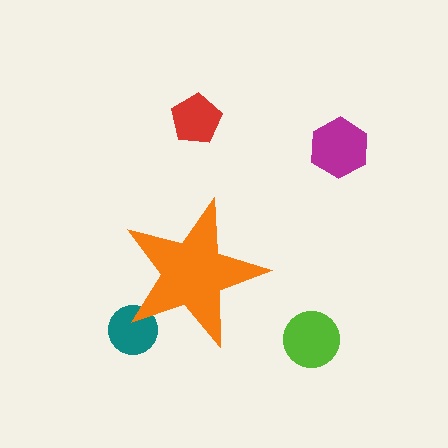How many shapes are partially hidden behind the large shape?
1 shape is partially hidden.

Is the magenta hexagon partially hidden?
No, the magenta hexagon is fully visible.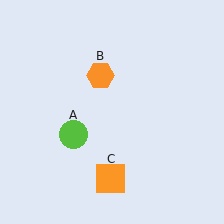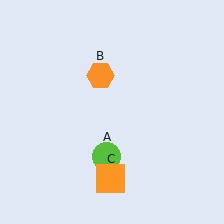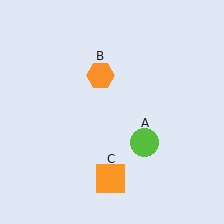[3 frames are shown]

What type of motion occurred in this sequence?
The lime circle (object A) rotated counterclockwise around the center of the scene.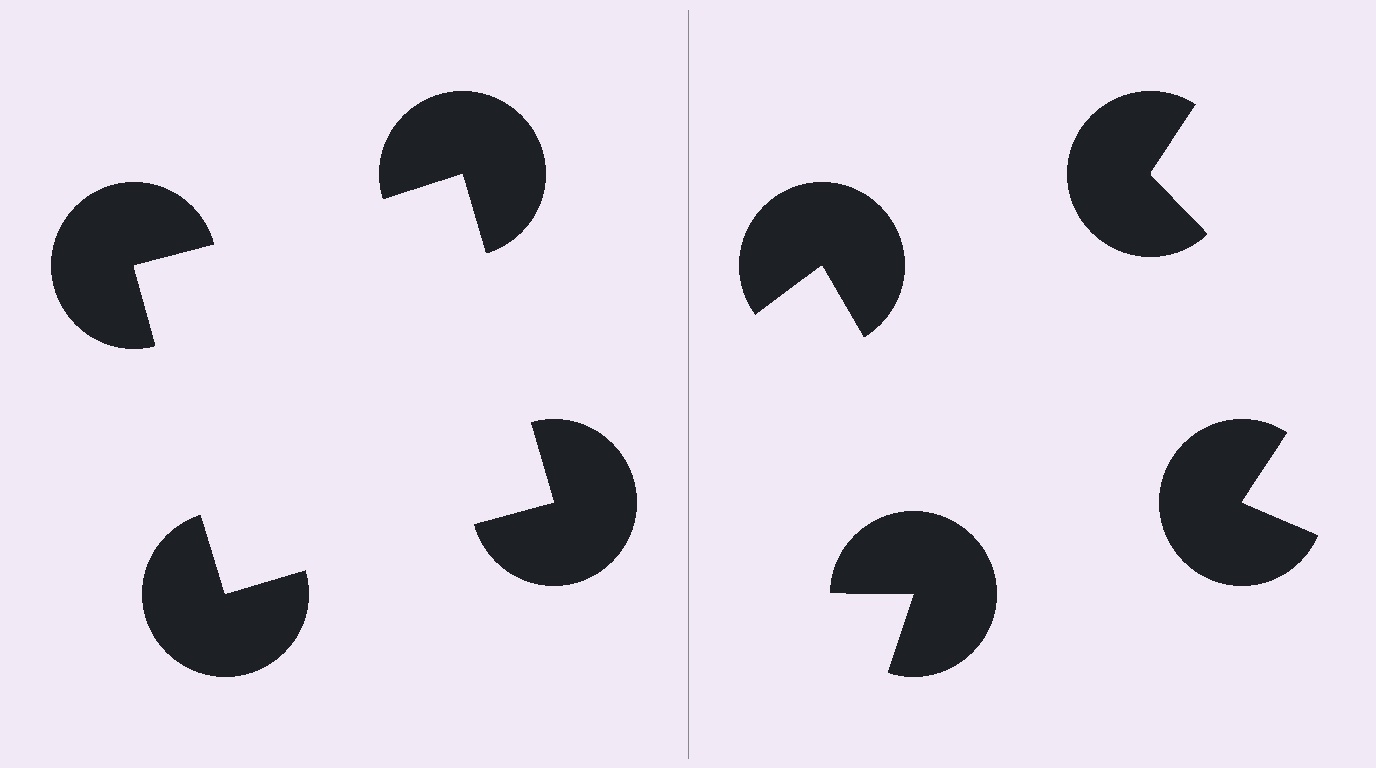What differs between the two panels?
The pac-man discs are positioned identically on both sides; only the wedge orientations differ. On the left they align to a square; on the right they are misaligned.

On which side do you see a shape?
An illusory square appears on the left side. On the right side the wedge cuts are rotated, so no coherent shape forms.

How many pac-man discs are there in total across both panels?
8 — 4 on each side.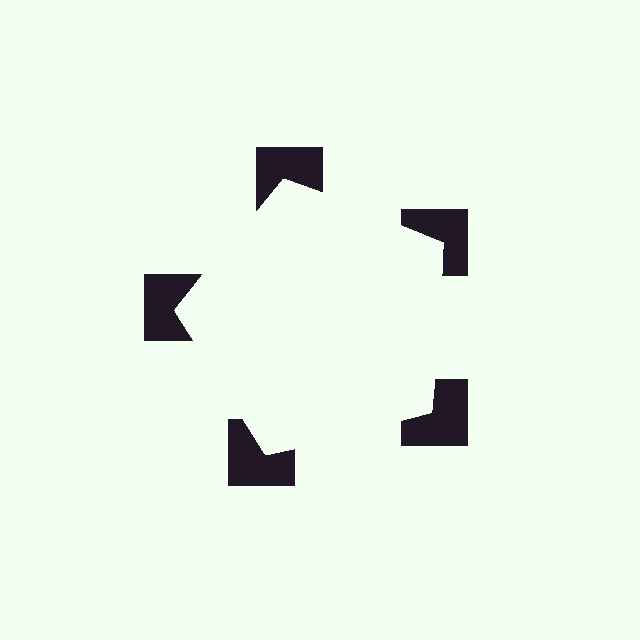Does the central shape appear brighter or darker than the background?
It typically appears slightly brighter than the background, even though no actual brightness change is drawn.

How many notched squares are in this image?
There are 5 — one at each vertex of the illusory pentagon.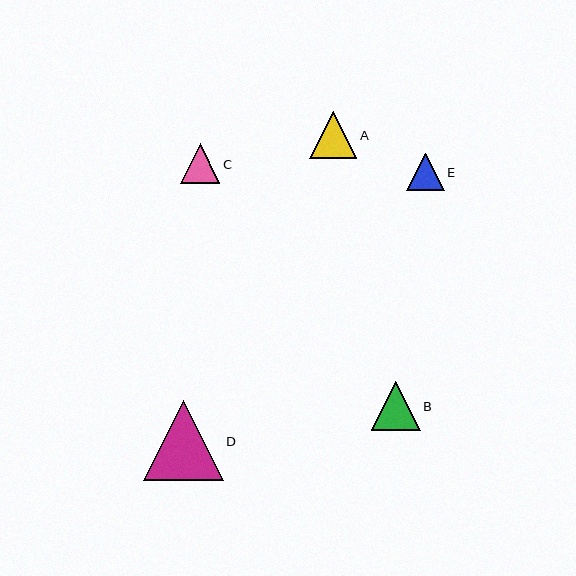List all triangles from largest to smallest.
From largest to smallest: D, B, A, C, E.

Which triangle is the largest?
Triangle D is the largest with a size of approximately 80 pixels.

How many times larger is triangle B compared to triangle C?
Triangle B is approximately 1.3 times the size of triangle C.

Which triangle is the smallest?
Triangle E is the smallest with a size of approximately 38 pixels.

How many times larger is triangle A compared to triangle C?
Triangle A is approximately 1.2 times the size of triangle C.